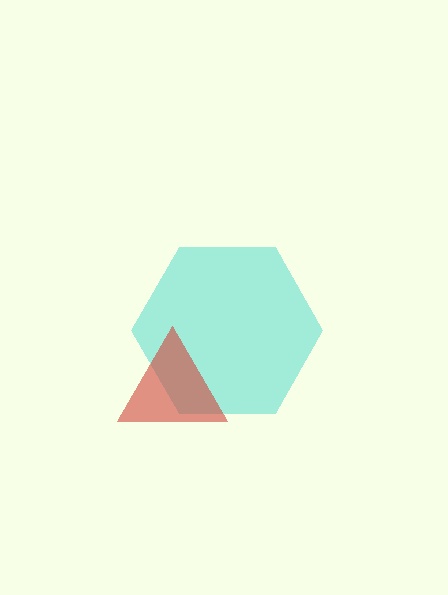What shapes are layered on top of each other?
The layered shapes are: a cyan hexagon, a red triangle.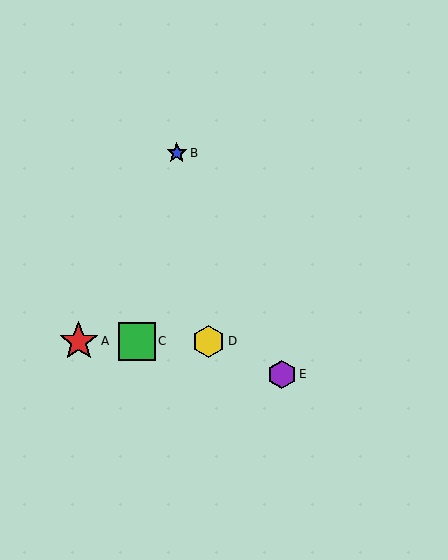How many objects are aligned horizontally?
3 objects (A, C, D) are aligned horizontally.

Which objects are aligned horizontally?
Objects A, C, D are aligned horizontally.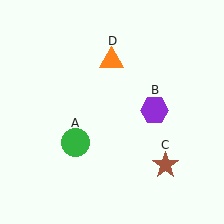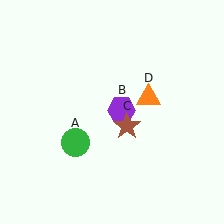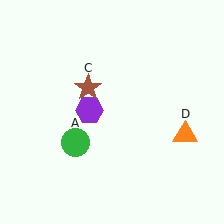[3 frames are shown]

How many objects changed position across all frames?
3 objects changed position: purple hexagon (object B), brown star (object C), orange triangle (object D).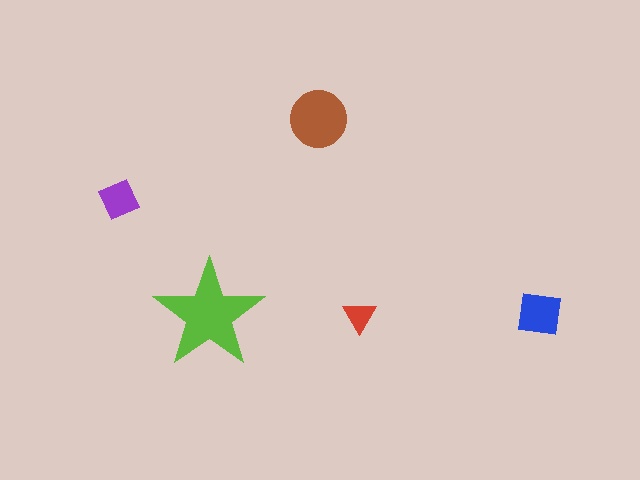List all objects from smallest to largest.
The red triangle, the purple square, the blue square, the brown circle, the lime star.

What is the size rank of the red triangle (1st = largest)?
5th.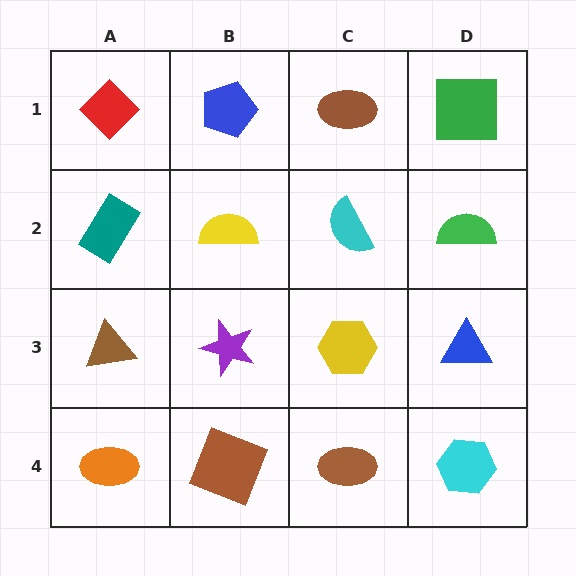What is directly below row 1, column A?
A teal rectangle.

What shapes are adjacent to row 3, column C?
A cyan semicircle (row 2, column C), a brown ellipse (row 4, column C), a purple star (row 3, column B), a blue triangle (row 3, column D).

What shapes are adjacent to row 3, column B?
A yellow semicircle (row 2, column B), a brown square (row 4, column B), a brown triangle (row 3, column A), a yellow hexagon (row 3, column C).